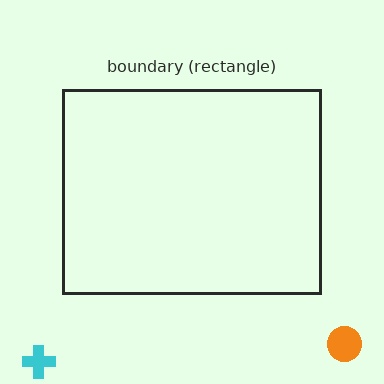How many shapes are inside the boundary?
0 inside, 2 outside.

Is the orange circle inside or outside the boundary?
Outside.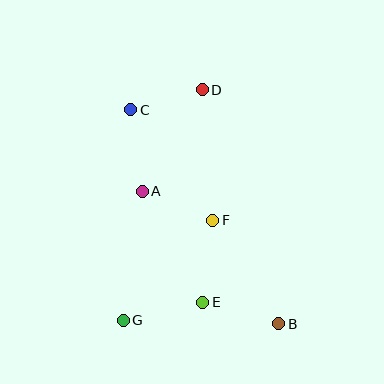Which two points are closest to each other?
Points C and D are closest to each other.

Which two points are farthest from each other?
Points B and C are farthest from each other.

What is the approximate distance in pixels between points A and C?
The distance between A and C is approximately 82 pixels.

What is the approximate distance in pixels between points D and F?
The distance between D and F is approximately 131 pixels.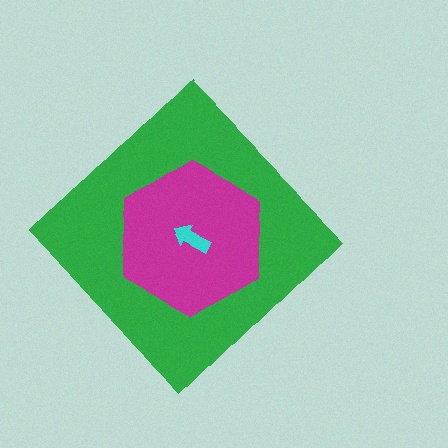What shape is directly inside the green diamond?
The magenta hexagon.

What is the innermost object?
The cyan arrow.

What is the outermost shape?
The green diamond.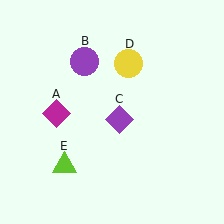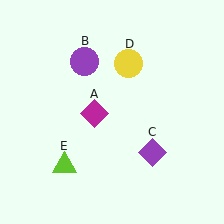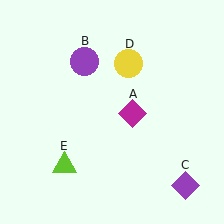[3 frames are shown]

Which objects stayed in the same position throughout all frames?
Purple circle (object B) and yellow circle (object D) and lime triangle (object E) remained stationary.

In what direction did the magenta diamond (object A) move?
The magenta diamond (object A) moved right.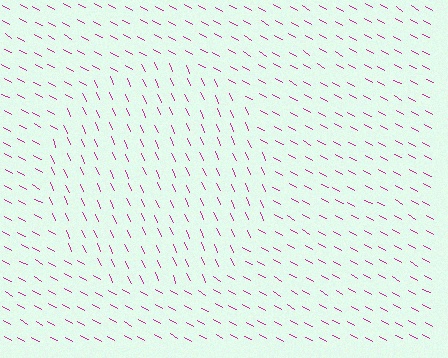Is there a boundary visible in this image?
Yes, there is a texture boundary formed by a change in line orientation.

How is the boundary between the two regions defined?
The boundary is defined purely by a change in line orientation (approximately 37 degrees difference). All lines are the same color and thickness.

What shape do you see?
I see a circle.